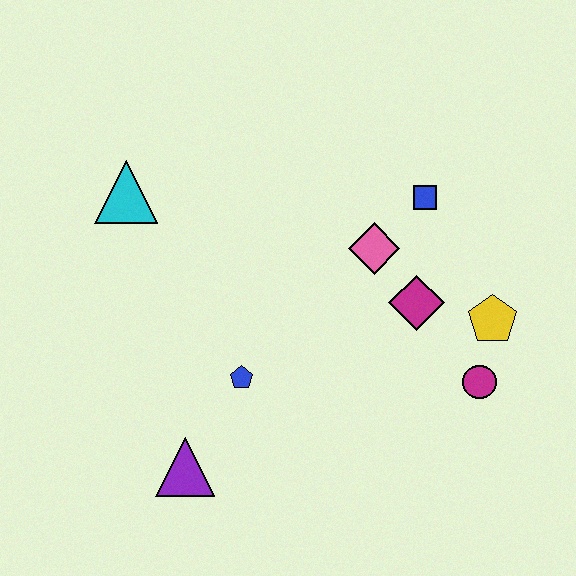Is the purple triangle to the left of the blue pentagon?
Yes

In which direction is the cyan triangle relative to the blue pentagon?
The cyan triangle is above the blue pentagon.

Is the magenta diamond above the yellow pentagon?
Yes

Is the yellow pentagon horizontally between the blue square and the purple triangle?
No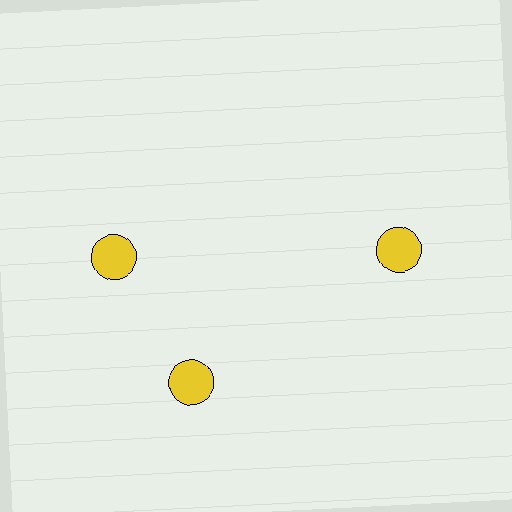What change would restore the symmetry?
The symmetry would be restored by rotating it back into even spacing with its neighbors so that all 3 circles sit at equal angles and equal distance from the center.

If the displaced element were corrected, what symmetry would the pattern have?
It would have 3-fold rotational symmetry — the pattern would map onto itself every 120 degrees.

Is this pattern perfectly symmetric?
No. The 3 yellow circles are arranged in a ring, but one element near the 11 o'clock position is rotated out of alignment along the ring, breaking the 3-fold rotational symmetry.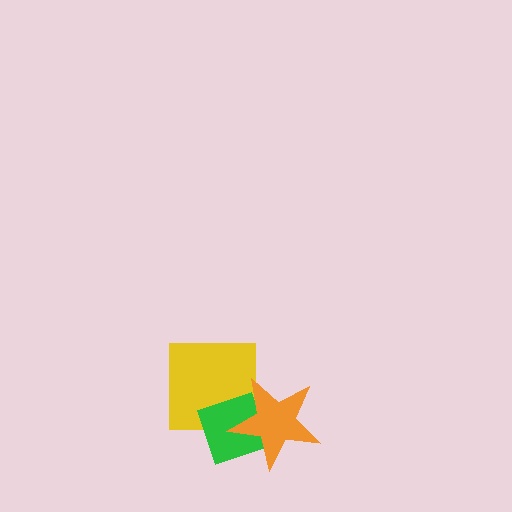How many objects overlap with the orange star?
2 objects overlap with the orange star.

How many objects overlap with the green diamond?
2 objects overlap with the green diamond.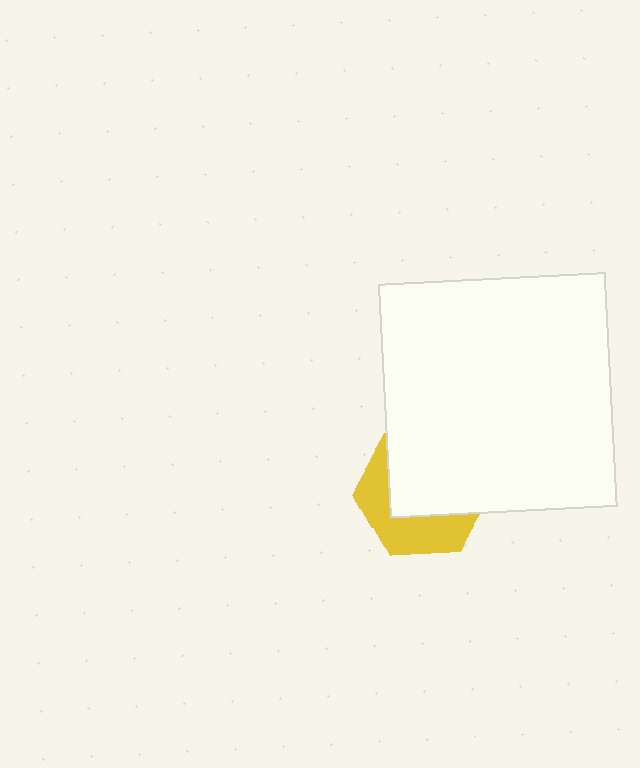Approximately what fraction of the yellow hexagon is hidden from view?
Roughly 58% of the yellow hexagon is hidden behind the white rectangle.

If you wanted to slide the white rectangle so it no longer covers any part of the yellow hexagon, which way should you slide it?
Slide it up — that is the most direct way to separate the two shapes.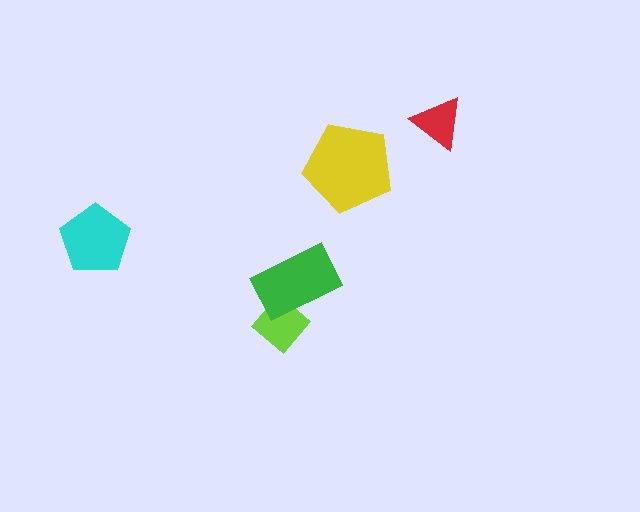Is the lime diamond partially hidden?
Yes, it is partially covered by another shape.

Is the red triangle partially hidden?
No, no other shape covers it.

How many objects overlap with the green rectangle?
1 object overlaps with the green rectangle.